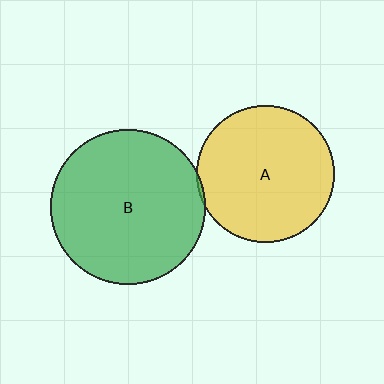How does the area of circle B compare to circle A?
Approximately 1.3 times.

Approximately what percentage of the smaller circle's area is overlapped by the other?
Approximately 5%.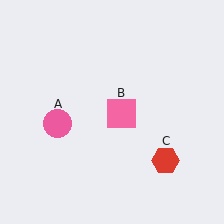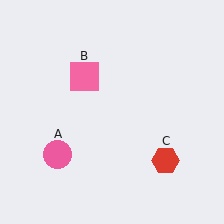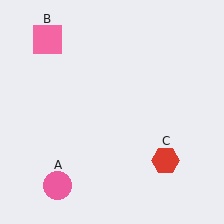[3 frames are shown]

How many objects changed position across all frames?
2 objects changed position: pink circle (object A), pink square (object B).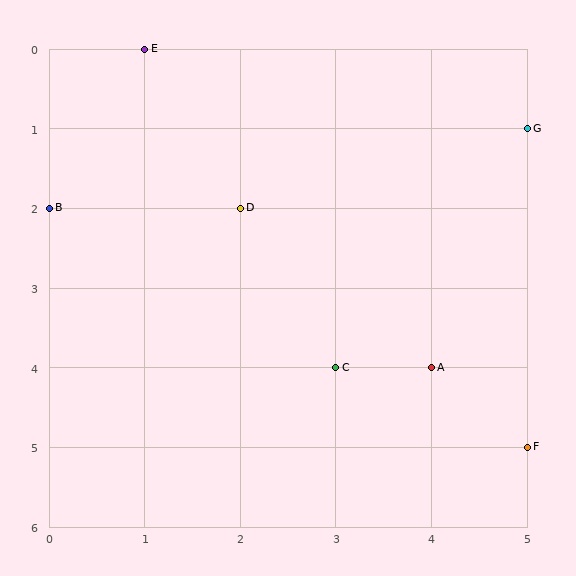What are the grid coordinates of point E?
Point E is at grid coordinates (1, 0).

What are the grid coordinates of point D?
Point D is at grid coordinates (2, 2).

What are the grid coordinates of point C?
Point C is at grid coordinates (3, 4).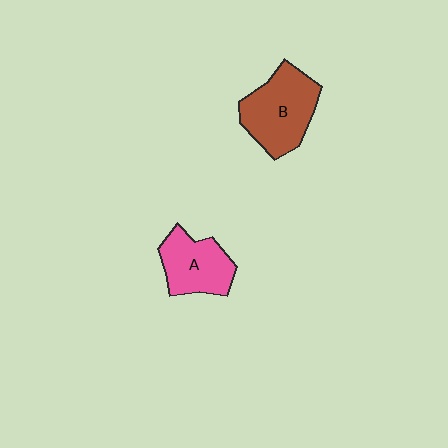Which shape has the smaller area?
Shape A (pink).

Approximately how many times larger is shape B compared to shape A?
Approximately 1.3 times.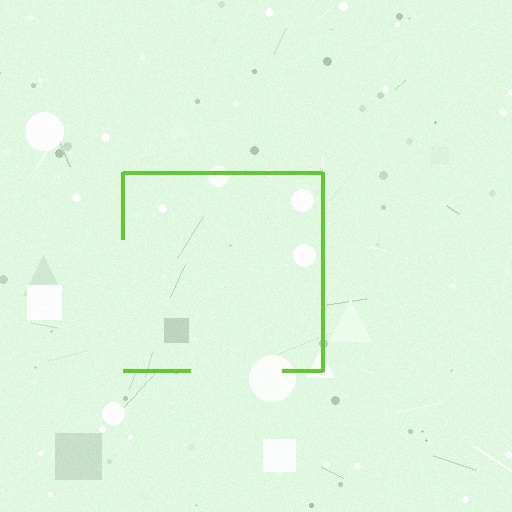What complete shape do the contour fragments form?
The contour fragments form a square.